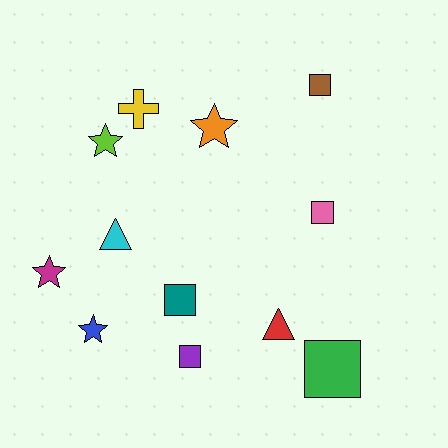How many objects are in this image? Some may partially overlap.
There are 12 objects.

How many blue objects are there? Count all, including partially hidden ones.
There is 1 blue object.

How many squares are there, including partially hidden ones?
There are 5 squares.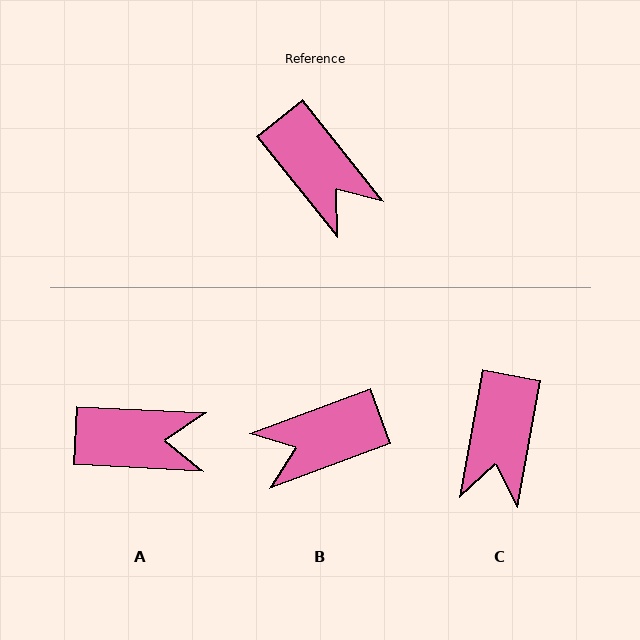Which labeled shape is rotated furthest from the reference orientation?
B, about 108 degrees away.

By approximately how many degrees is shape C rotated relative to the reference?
Approximately 49 degrees clockwise.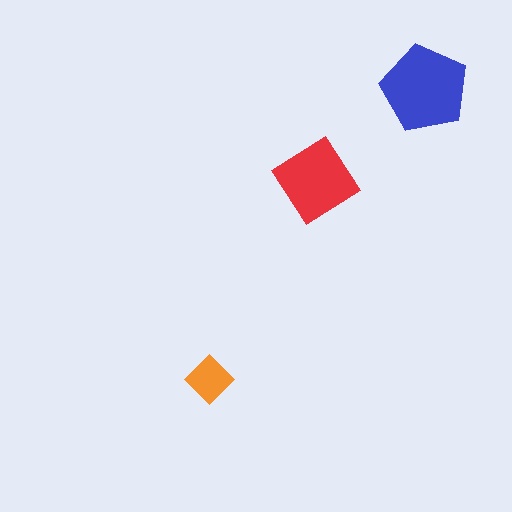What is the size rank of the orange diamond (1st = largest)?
3rd.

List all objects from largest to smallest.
The blue pentagon, the red diamond, the orange diamond.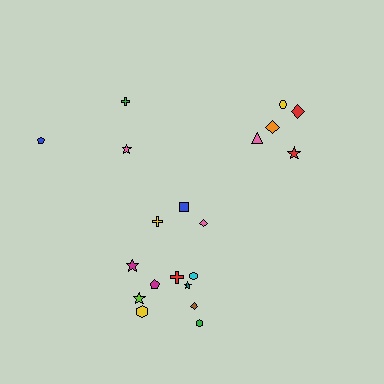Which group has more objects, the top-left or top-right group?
The top-right group.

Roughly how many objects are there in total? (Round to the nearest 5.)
Roughly 20 objects in total.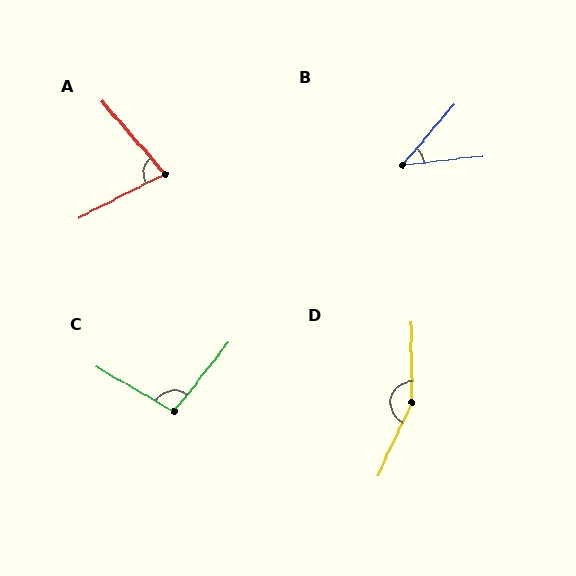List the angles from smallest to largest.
B (43°), A (76°), C (98°), D (155°).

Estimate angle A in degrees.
Approximately 76 degrees.